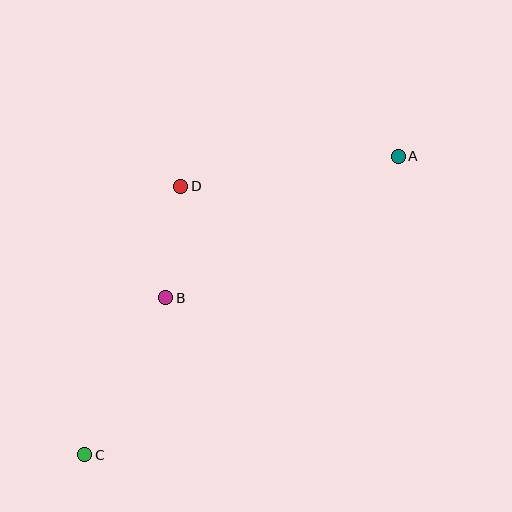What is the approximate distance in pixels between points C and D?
The distance between C and D is approximately 285 pixels.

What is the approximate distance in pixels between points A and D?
The distance between A and D is approximately 219 pixels.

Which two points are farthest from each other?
Points A and C are farthest from each other.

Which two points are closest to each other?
Points B and D are closest to each other.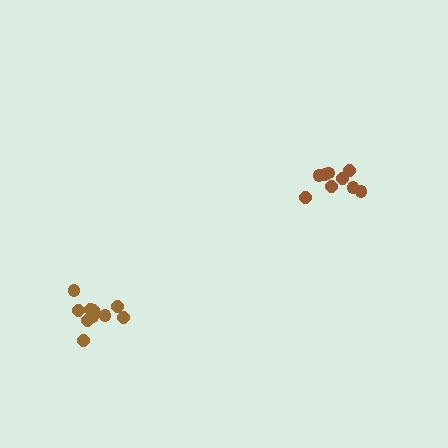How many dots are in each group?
Group 1: 9 dots, Group 2: 10 dots (19 total).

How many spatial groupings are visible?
There are 2 spatial groupings.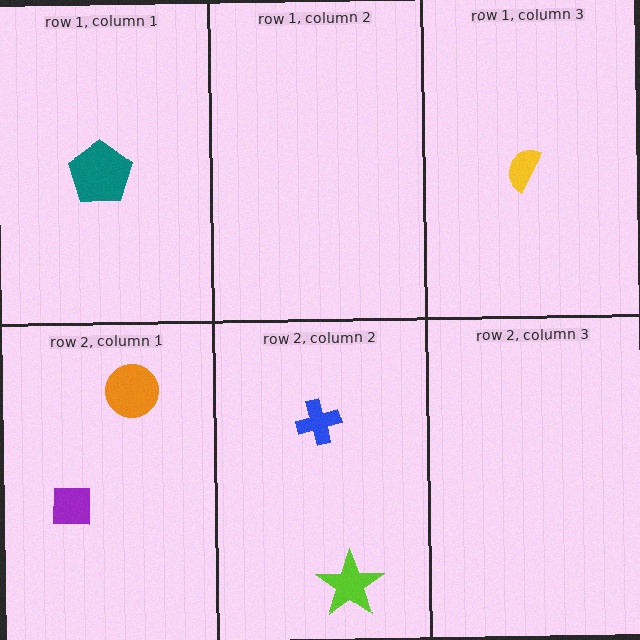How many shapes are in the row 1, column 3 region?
1.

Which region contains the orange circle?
The row 2, column 1 region.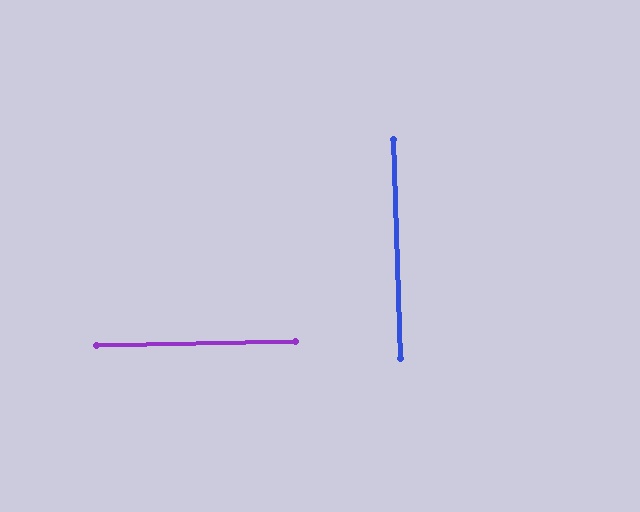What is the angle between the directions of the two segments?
Approximately 89 degrees.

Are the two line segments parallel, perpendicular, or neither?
Perpendicular — they meet at approximately 89°.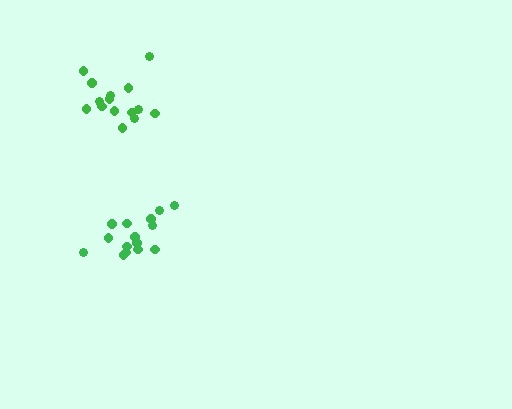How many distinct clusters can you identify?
There are 2 distinct clusters.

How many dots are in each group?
Group 1: 15 dots, Group 2: 15 dots (30 total).